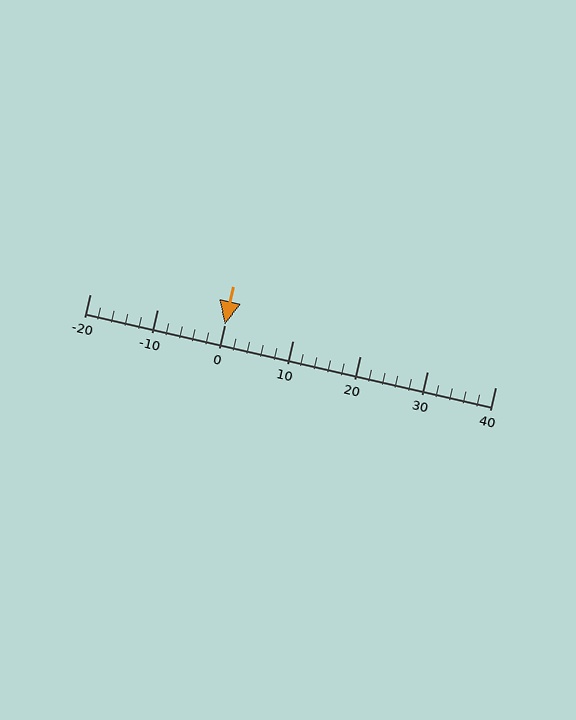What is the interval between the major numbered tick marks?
The major tick marks are spaced 10 units apart.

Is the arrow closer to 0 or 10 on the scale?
The arrow is closer to 0.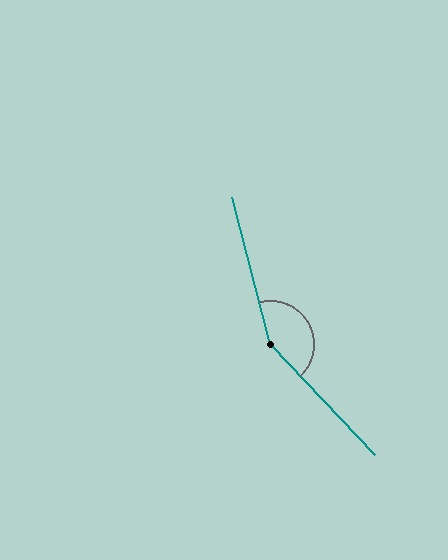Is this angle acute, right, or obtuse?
It is obtuse.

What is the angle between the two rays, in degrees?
Approximately 151 degrees.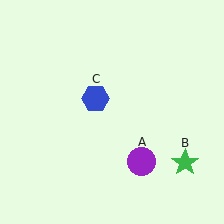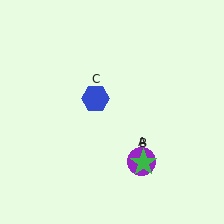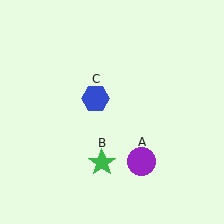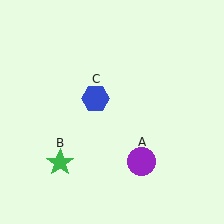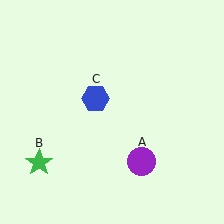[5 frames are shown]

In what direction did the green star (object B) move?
The green star (object B) moved left.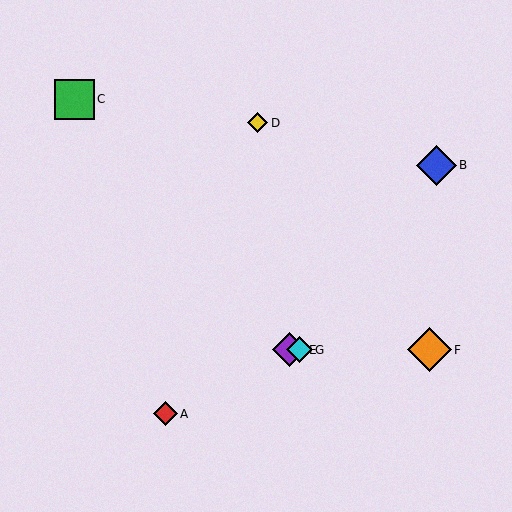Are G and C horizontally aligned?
No, G is at y≈350 and C is at y≈99.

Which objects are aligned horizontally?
Objects E, F, G are aligned horizontally.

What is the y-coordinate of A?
Object A is at y≈414.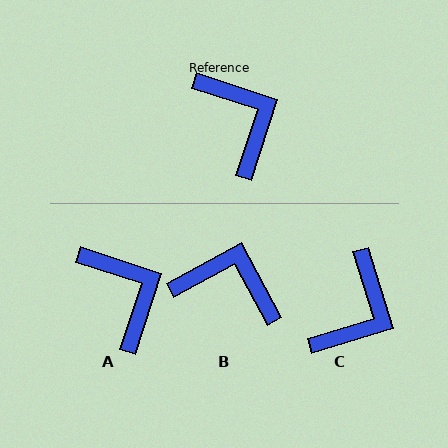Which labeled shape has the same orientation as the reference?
A.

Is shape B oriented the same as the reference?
No, it is off by about 47 degrees.